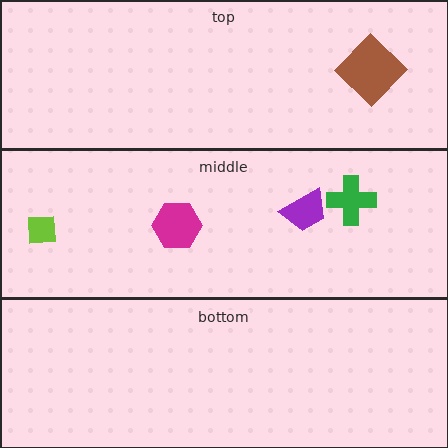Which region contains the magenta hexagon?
The middle region.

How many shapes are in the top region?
1.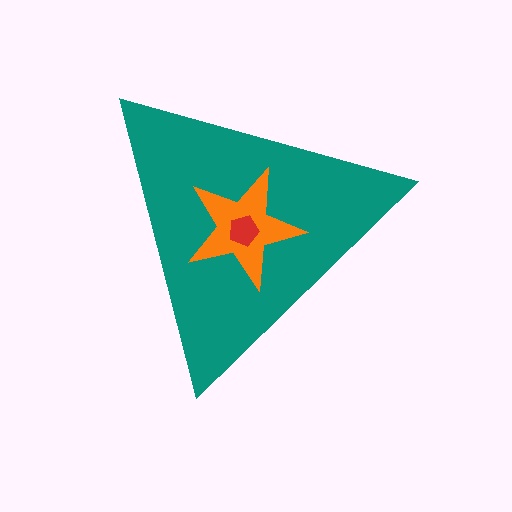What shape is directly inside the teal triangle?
The orange star.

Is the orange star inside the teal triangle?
Yes.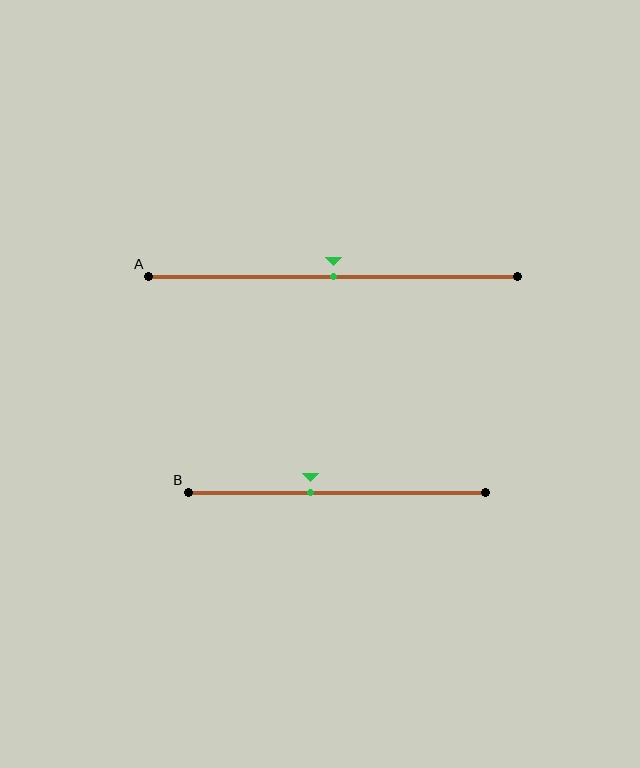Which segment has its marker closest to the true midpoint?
Segment A has its marker closest to the true midpoint.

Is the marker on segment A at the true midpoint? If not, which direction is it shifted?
Yes, the marker on segment A is at the true midpoint.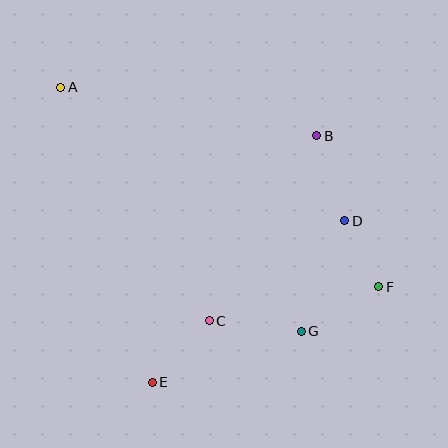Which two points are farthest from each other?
Points A and F are farthest from each other.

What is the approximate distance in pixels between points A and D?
The distance between A and D is approximately 314 pixels.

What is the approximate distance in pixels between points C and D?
The distance between C and D is approximately 169 pixels.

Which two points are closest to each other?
Points D and F are closest to each other.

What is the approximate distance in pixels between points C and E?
The distance between C and E is approximately 84 pixels.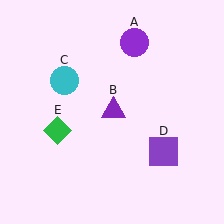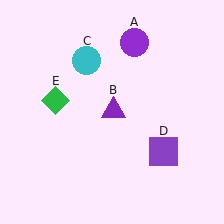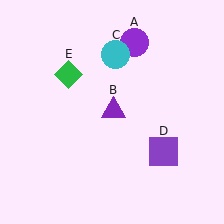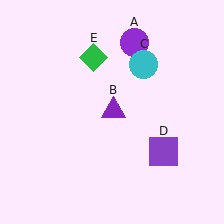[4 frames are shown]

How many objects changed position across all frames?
2 objects changed position: cyan circle (object C), green diamond (object E).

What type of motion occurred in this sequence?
The cyan circle (object C), green diamond (object E) rotated clockwise around the center of the scene.